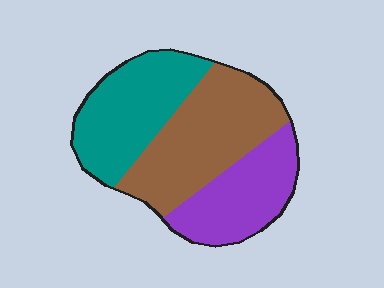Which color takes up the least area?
Purple, at roughly 25%.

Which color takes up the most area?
Brown, at roughly 40%.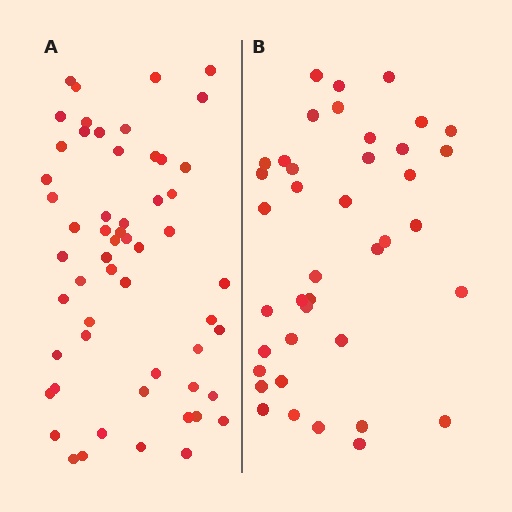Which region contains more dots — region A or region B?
Region A (the left region) has more dots.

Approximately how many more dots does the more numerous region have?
Region A has approximately 15 more dots than region B.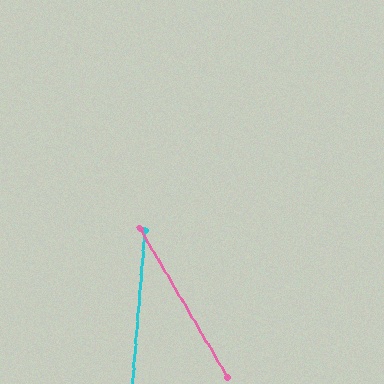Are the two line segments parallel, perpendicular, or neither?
Neither parallel nor perpendicular — they differ by about 35°.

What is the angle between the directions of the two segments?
Approximately 35 degrees.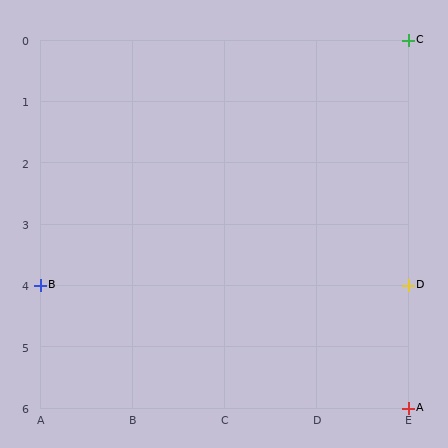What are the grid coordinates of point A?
Point A is at grid coordinates (E, 6).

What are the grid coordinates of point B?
Point B is at grid coordinates (A, 4).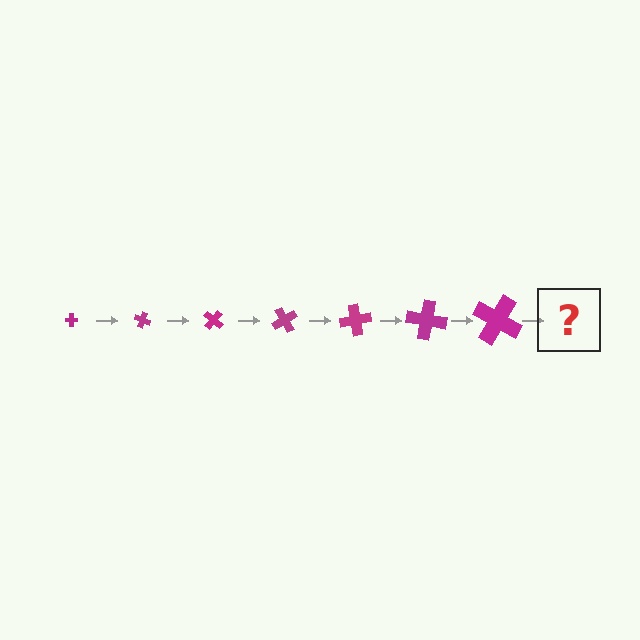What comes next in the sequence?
The next element should be a cross, larger than the previous one and rotated 140 degrees from the start.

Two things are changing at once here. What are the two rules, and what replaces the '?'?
The two rules are that the cross grows larger each step and it rotates 20 degrees each step. The '?' should be a cross, larger than the previous one and rotated 140 degrees from the start.